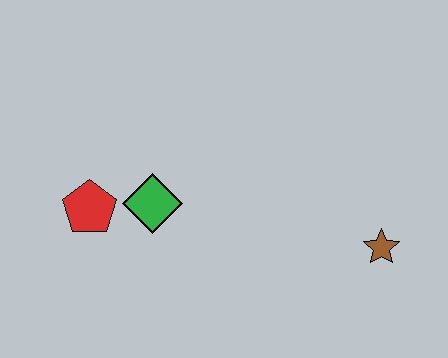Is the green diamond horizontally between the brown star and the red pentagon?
Yes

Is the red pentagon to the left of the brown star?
Yes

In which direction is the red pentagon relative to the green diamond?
The red pentagon is to the left of the green diamond.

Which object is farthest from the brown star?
The red pentagon is farthest from the brown star.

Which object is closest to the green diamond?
The red pentagon is closest to the green diamond.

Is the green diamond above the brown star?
Yes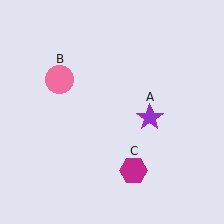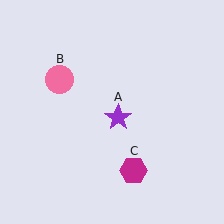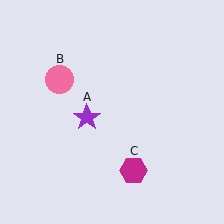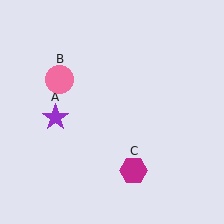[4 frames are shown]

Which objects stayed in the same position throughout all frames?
Pink circle (object B) and magenta hexagon (object C) remained stationary.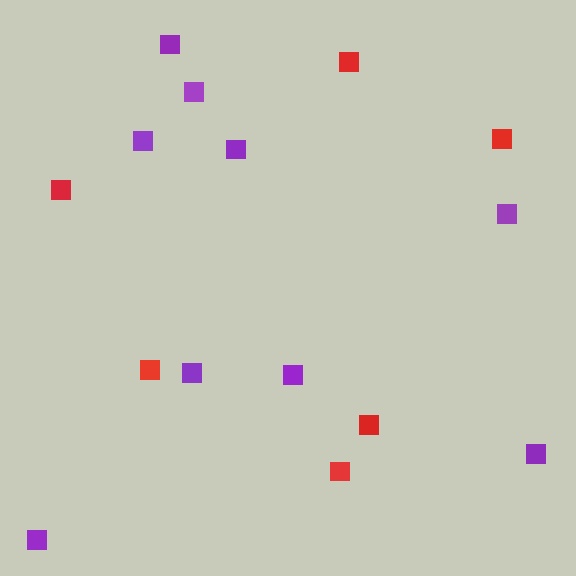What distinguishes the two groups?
There are 2 groups: one group of purple squares (9) and one group of red squares (6).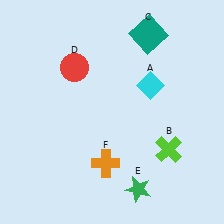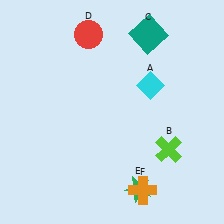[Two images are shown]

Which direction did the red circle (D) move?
The red circle (D) moved up.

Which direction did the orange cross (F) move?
The orange cross (F) moved right.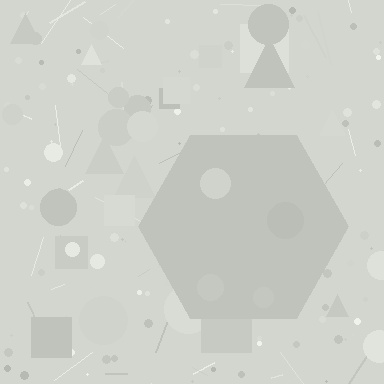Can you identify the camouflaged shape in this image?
The camouflaged shape is a hexagon.